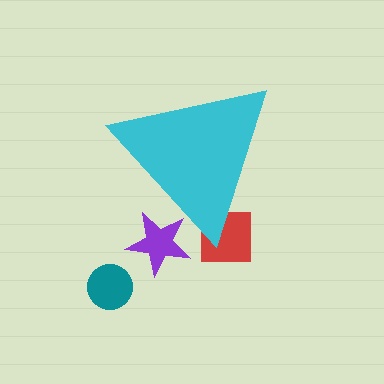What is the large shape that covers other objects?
A cyan triangle.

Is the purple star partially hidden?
Yes, the purple star is partially hidden behind the cyan triangle.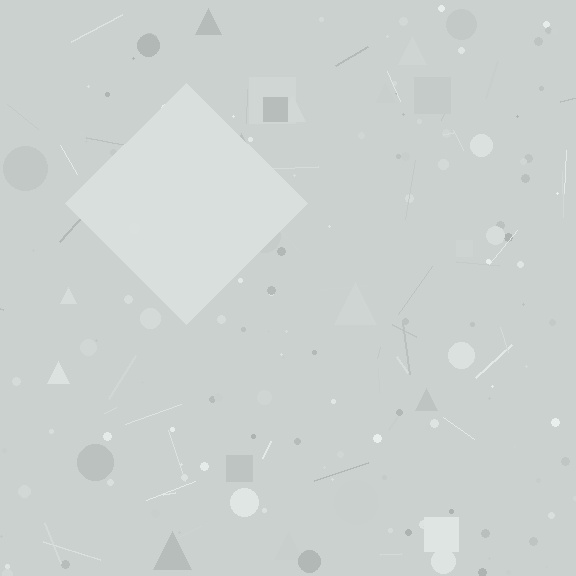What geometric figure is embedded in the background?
A diamond is embedded in the background.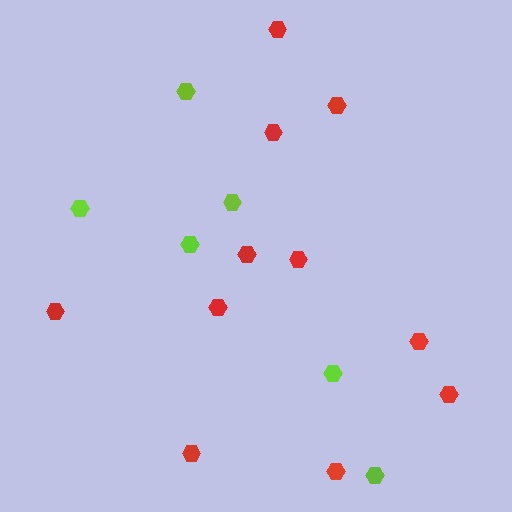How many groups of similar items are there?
There are 2 groups: one group of red hexagons (11) and one group of lime hexagons (6).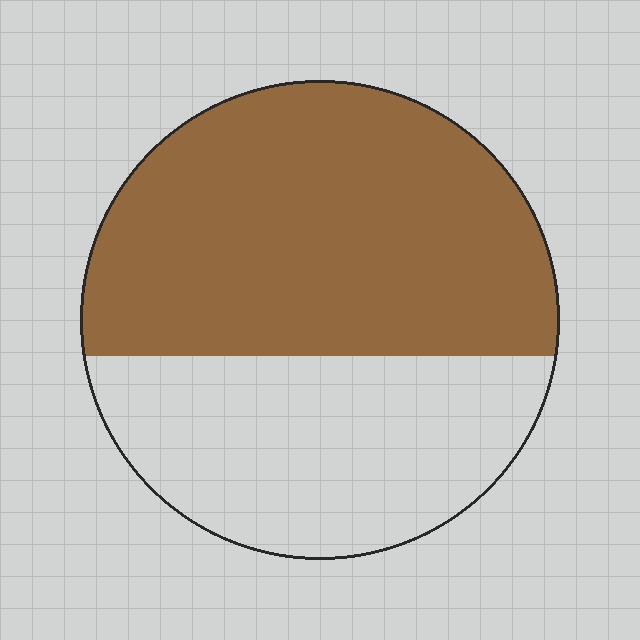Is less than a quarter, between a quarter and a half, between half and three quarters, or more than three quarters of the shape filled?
Between half and three quarters.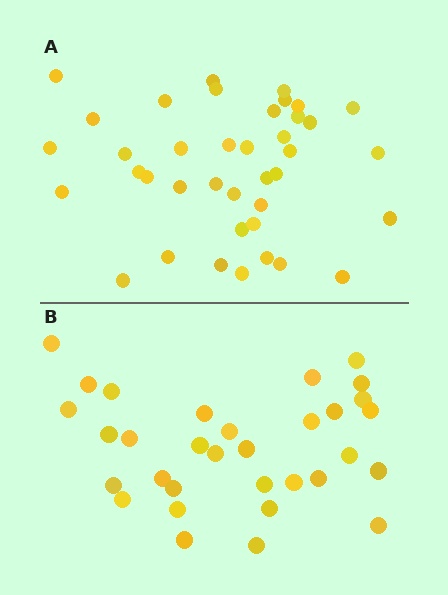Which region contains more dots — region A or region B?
Region A (the top region) has more dots.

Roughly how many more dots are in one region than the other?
Region A has roughly 8 or so more dots than region B.